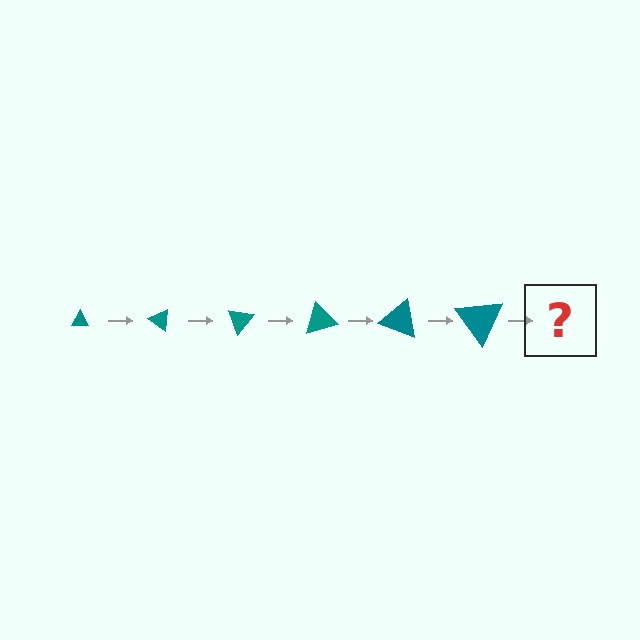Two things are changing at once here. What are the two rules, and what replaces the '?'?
The two rules are that the triangle grows larger each step and it rotates 35 degrees each step. The '?' should be a triangle, larger than the previous one and rotated 210 degrees from the start.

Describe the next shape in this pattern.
It should be a triangle, larger than the previous one and rotated 210 degrees from the start.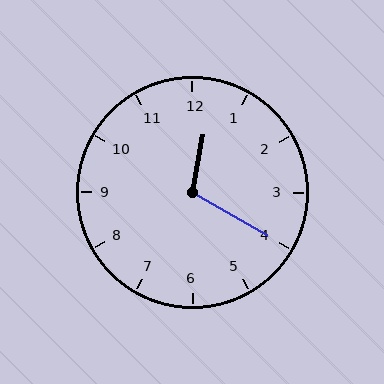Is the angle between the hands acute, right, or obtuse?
It is obtuse.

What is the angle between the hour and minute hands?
Approximately 110 degrees.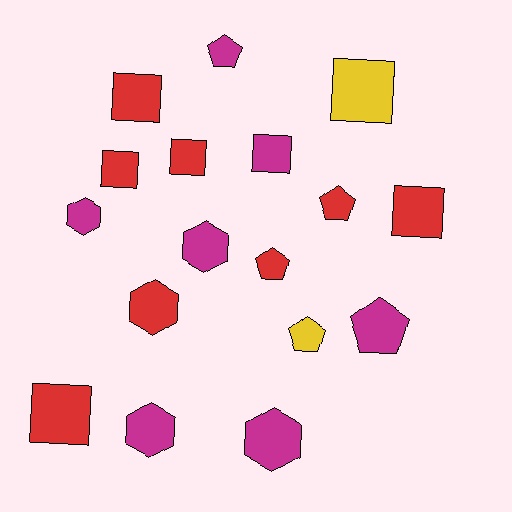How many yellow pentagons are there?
There is 1 yellow pentagon.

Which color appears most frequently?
Red, with 8 objects.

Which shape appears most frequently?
Square, with 7 objects.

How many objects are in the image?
There are 17 objects.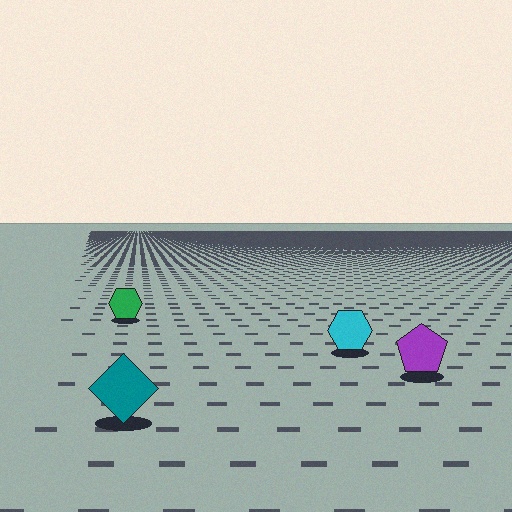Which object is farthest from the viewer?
The green hexagon is farthest from the viewer. It appears smaller and the ground texture around it is denser.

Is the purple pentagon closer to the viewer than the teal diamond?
No. The teal diamond is closer — you can tell from the texture gradient: the ground texture is coarser near it.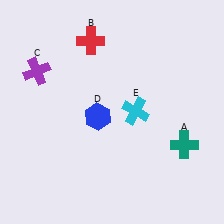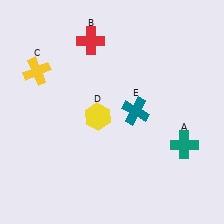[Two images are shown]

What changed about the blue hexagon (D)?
In Image 1, D is blue. In Image 2, it changed to yellow.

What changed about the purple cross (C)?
In Image 1, C is purple. In Image 2, it changed to yellow.